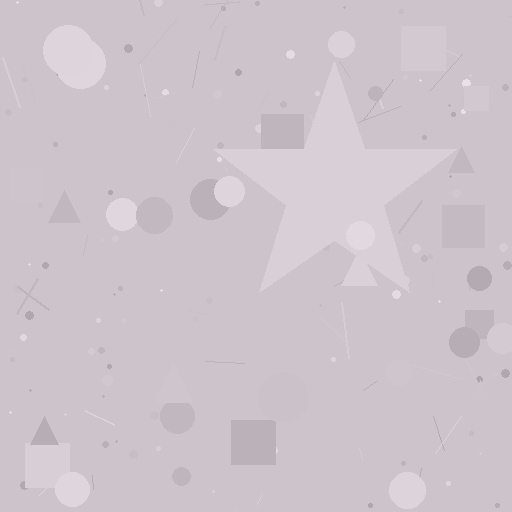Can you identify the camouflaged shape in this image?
The camouflaged shape is a star.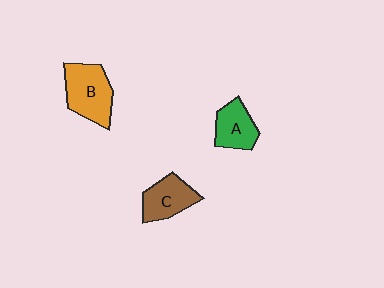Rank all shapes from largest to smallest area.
From largest to smallest: B (orange), C (brown), A (green).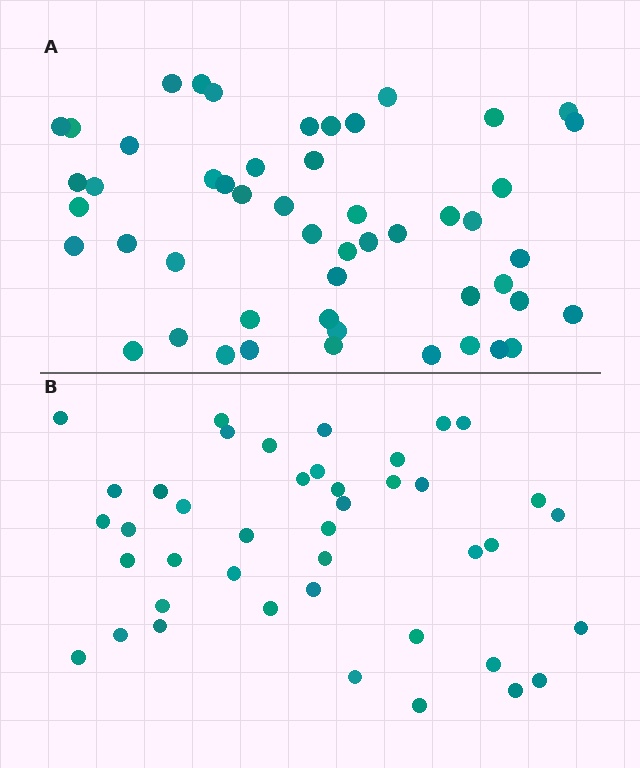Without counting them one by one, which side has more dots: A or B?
Region A (the top region) has more dots.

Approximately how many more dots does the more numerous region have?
Region A has roughly 8 or so more dots than region B.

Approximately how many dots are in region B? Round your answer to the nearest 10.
About 40 dots. (The exact count is 42, which rounds to 40.)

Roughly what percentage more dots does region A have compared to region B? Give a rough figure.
About 20% more.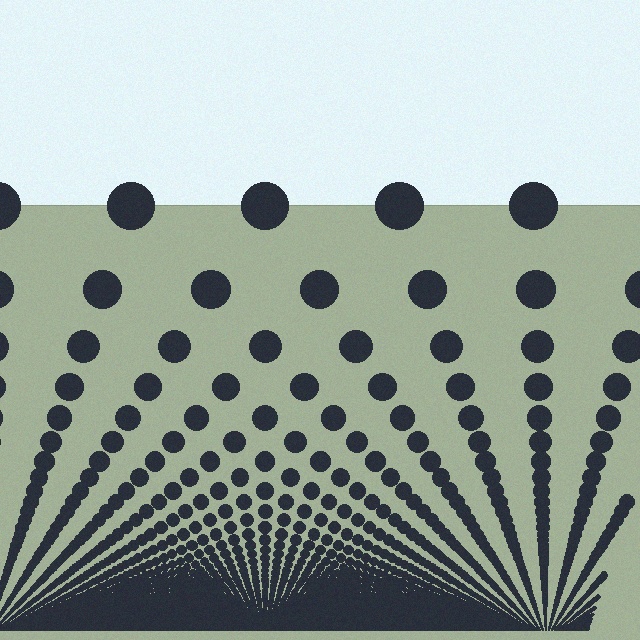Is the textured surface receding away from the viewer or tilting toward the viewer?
The surface appears to tilt toward the viewer. Texture elements get larger and sparser toward the top.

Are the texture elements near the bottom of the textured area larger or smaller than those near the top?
Smaller. The gradient is inverted — elements near the bottom are smaller and denser.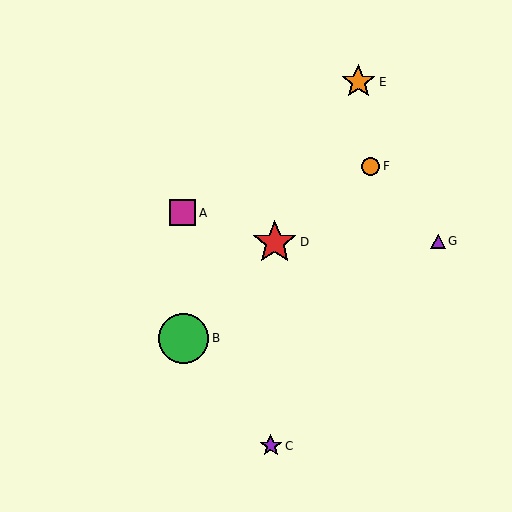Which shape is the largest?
The green circle (labeled B) is the largest.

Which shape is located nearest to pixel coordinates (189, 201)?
The magenta square (labeled A) at (183, 213) is nearest to that location.